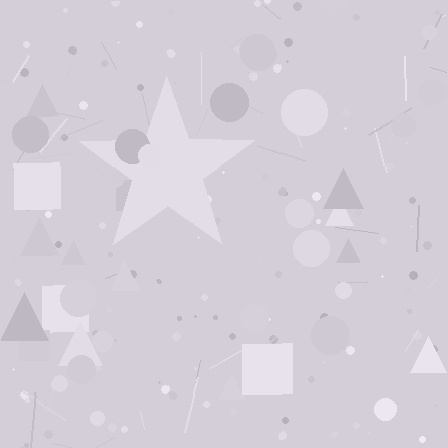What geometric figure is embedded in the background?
A star is embedded in the background.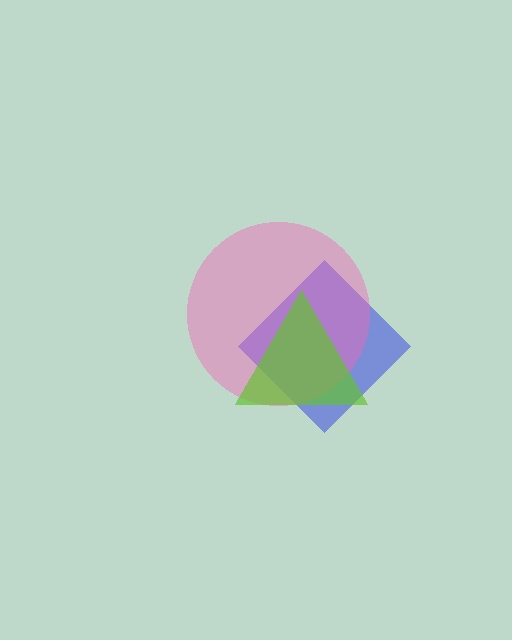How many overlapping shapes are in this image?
There are 3 overlapping shapes in the image.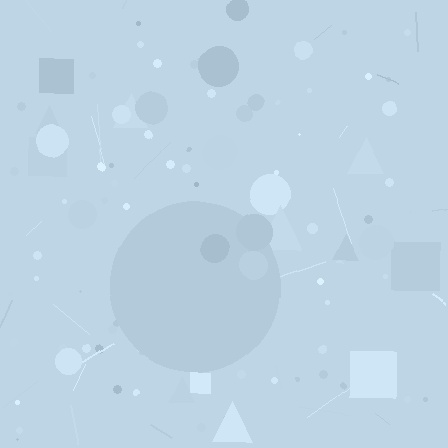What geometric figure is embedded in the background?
A circle is embedded in the background.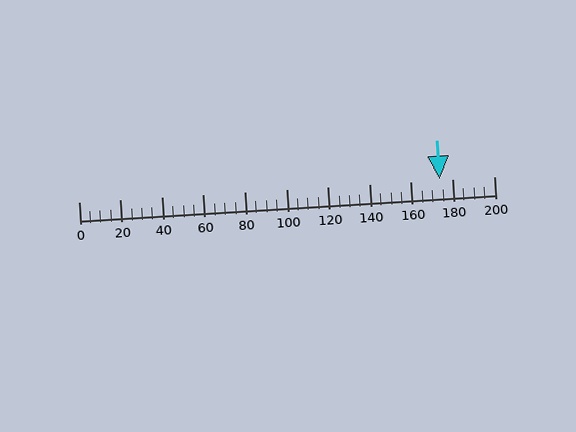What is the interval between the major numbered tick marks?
The major tick marks are spaced 20 units apart.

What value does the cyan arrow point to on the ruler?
The cyan arrow points to approximately 174.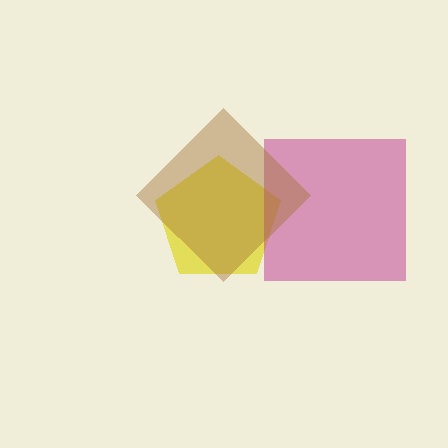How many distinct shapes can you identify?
There are 3 distinct shapes: a yellow pentagon, a magenta square, a brown diamond.